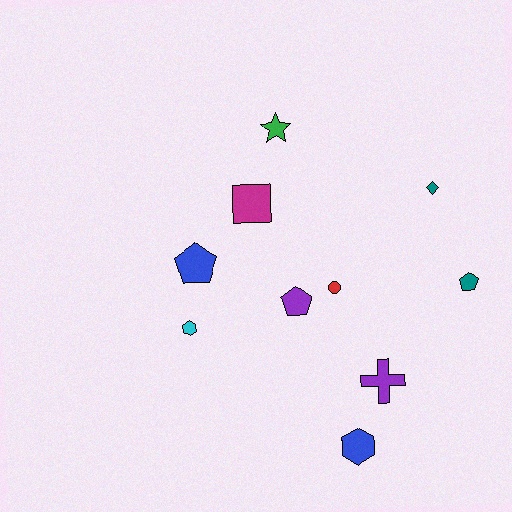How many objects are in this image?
There are 10 objects.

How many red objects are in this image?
There is 1 red object.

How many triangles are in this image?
There are no triangles.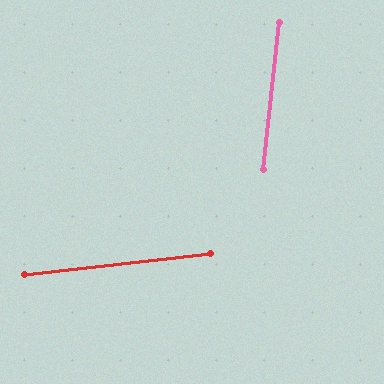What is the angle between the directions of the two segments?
Approximately 77 degrees.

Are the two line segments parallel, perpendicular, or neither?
Neither parallel nor perpendicular — they differ by about 77°.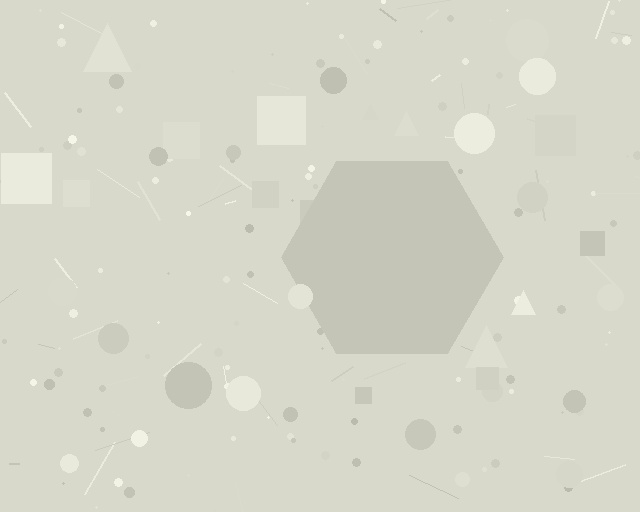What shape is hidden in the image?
A hexagon is hidden in the image.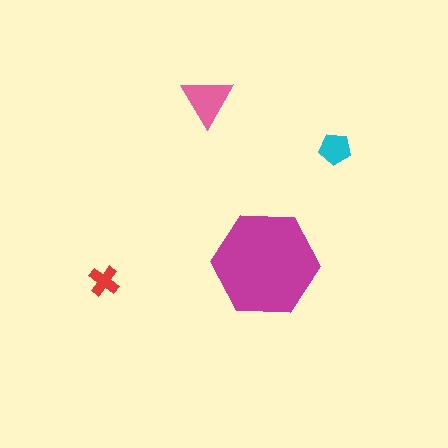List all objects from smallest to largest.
The red cross, the cyan pentagon, the pink triangle, the magenta hexagon.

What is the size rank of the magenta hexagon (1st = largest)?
1st.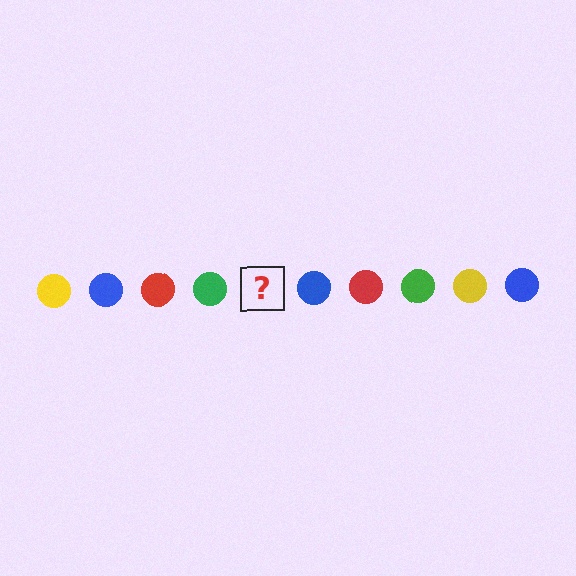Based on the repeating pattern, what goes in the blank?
The blank should be a yellow circle.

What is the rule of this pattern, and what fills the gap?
The rule is that the pattern cycles through yellow, blue, red, green circles. The gap should be filled with a yellow circle.